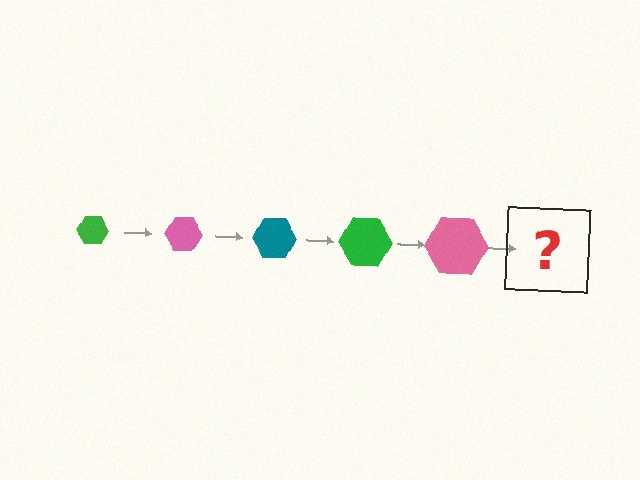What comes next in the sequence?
The next element should be a teal hexagon, larger than the previous one.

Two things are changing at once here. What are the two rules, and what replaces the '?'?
The two rules are that the hexagon grows larger each step and the color cycles through green, pink, and teal. The '?' should be a teal hexagon, larger than the previous one.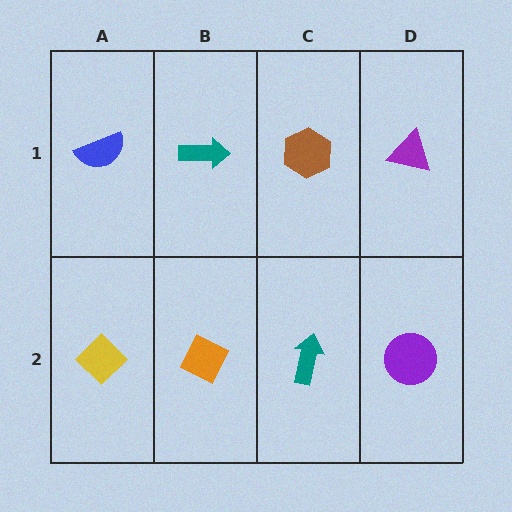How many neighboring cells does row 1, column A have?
2.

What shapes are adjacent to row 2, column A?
A blue semicircle (row 1, column A), an orange diamond (row 2, column B).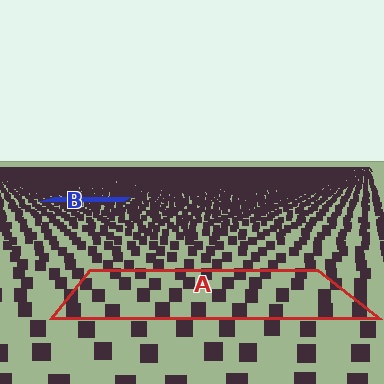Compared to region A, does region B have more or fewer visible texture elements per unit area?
Region B has more texture elements per unit area — they are packed more densely because it is farther away.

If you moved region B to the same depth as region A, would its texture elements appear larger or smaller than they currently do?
They would appear larger. At a closer depth, the same texture elements are projected at a bigger on-screen size.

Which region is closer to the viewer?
Region A is closer. The texture elements there are larger and more spread out.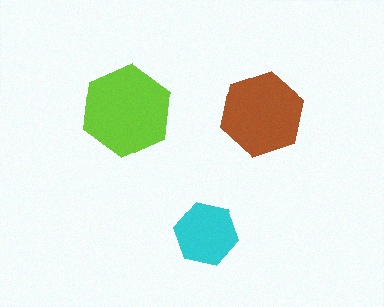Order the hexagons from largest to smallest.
the lime one, the brown one, the cyan one.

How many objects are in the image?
There are 3 objects in the image.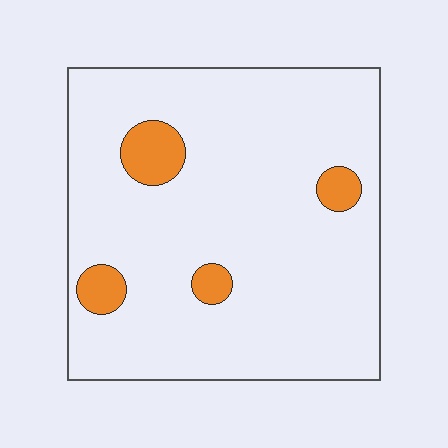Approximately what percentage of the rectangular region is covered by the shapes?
Approximately 10%.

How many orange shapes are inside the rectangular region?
4.